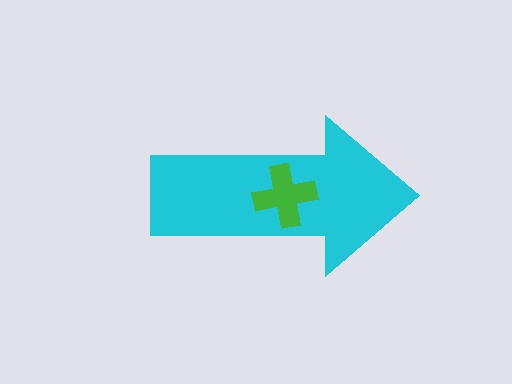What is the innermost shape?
The green cross.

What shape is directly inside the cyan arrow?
The green cross.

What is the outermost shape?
The cyan arrow.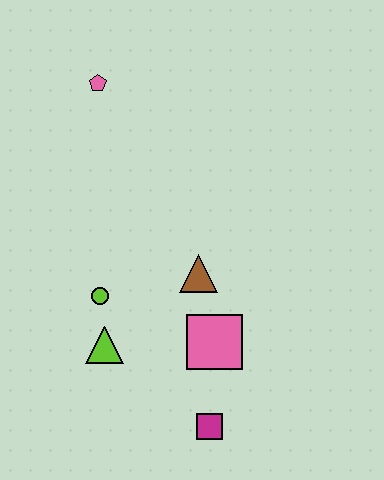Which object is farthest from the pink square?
The pink pentagon is farthest from the pink square.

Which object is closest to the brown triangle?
The pink square is closest to the brown triangle.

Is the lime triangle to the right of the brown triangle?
No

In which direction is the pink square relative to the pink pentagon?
The pink square is below the pink pentagon.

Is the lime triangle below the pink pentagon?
Yes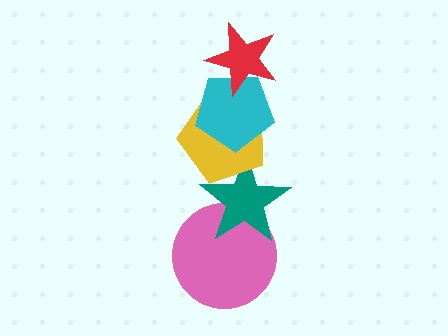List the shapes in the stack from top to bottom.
From top to bottom: the red star, the cyan pentagon, the yellow pentagon, the teal star, the pink circle.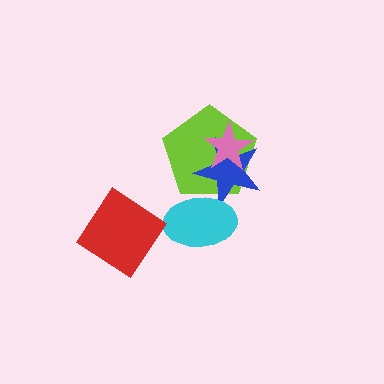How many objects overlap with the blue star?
3 objects overlap with the blue star.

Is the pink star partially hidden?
No, no other shape covers it.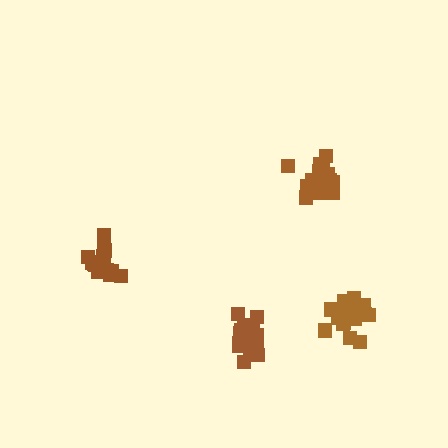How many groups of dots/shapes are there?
There are 4 groups.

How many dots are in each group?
Group 1: 18 dots, Group 2: 18 dots, Group 3: 21 dots, Group 4: 19 dots (76 total).